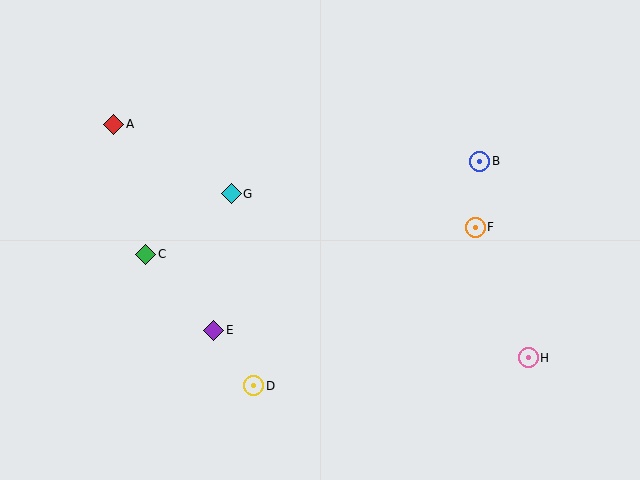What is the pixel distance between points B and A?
The distance between B and A is 368 pixels.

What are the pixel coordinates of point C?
Point C is at (146, 254).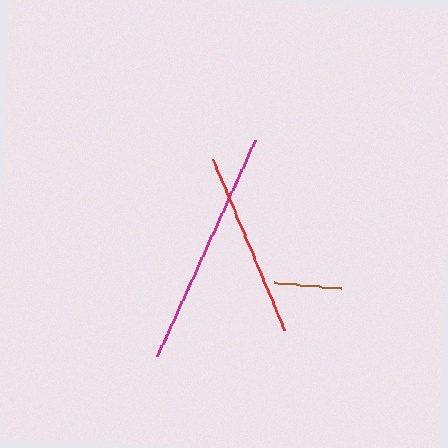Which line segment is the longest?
The magenta line is the longest at approximately 237 pixels.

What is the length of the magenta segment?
The magenta segment is approximately 237 pixels long.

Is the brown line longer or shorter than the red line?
The red line is longer than the brown line.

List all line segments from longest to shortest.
From longest to shortest: magenta, red, brown.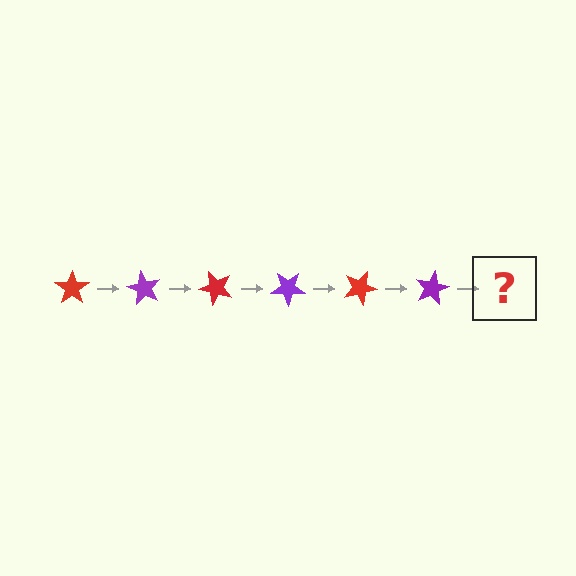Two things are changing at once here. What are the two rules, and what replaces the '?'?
The two rules are that it rotates 60 degrees each step and the color cycles through red and purple. The '?' should be a red star, rotated 360 degrees from the start.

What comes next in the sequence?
The next element should be a red star, rotated 360 degrees from the start.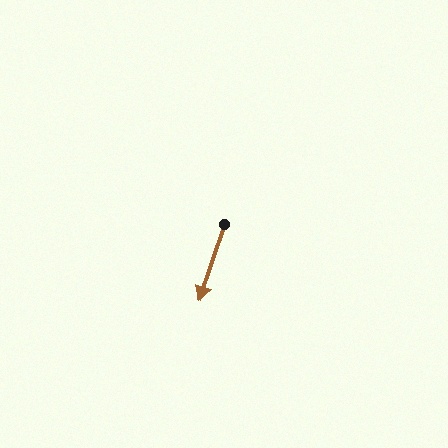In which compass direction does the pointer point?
South.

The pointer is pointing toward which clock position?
Roughly 7 o'clock.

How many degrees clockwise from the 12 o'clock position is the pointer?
Approximately 198 degrees.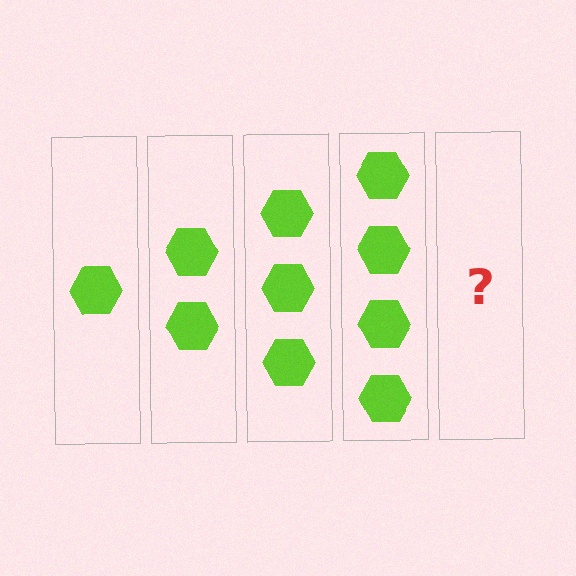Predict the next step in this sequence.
The next step is 5 hexagons.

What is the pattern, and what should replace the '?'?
The pattern is that each step adds one more hexagon. The '?' should be 5 hexagons.